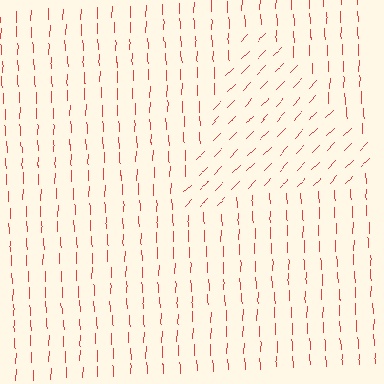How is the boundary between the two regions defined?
The boundary is defined purely by a change in line orientation (approximately 45 degrees difference). All lines are the same color and thickness.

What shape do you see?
I see a triangle.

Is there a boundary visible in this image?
Yes, there is a texture boundary formed by a change in line orientation.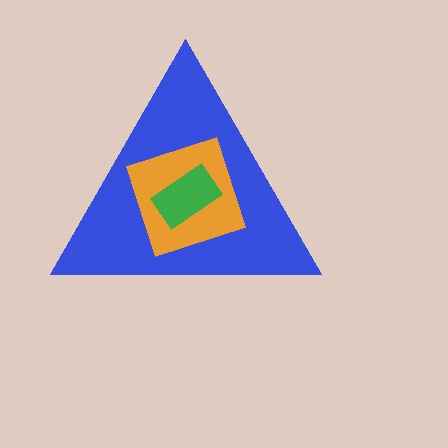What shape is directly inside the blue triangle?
The orange diamond.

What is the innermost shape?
The green rectangle.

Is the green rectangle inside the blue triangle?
Yes.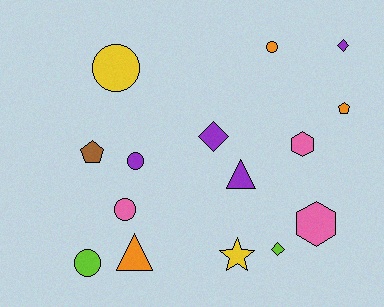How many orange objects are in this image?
There are 3 orange objects.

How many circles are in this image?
There are 5 circles.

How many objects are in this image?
There are 15 objects.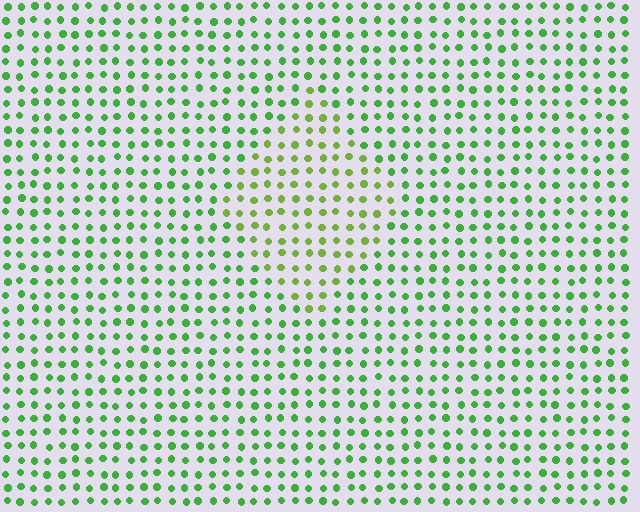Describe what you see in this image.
The image is filled with small green elements in a uniform arrangement. A diamond-shaped region is visible where the elements are tinted to a slightly different hue, forming a subtle color boundary.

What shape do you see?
I see a diamond.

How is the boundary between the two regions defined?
The boundary is defined purely by a slight shift in hue (about 29 degrees). Spacing, size, and orientation are identical on both sides.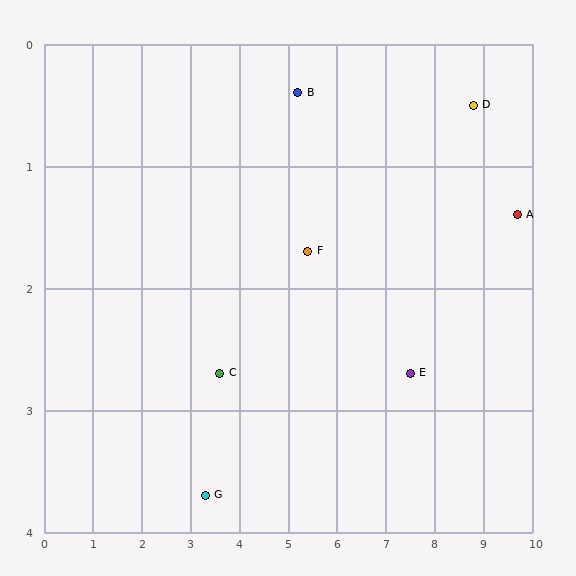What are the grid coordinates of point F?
Point F is at approximately (5.4, 1.7).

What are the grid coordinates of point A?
Point A is at approximately (9.7, 1.4).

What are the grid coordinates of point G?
Point G is at approximately (3.3, 3.7).